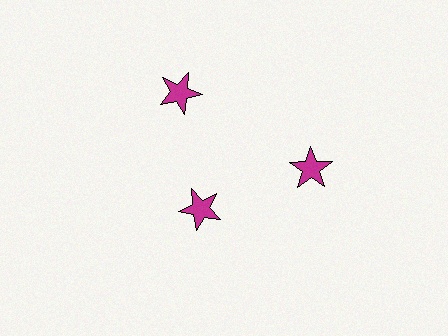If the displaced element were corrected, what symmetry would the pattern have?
It would have 3-fold rotational symmetry — the pattern would map onto itself every 120 degrees.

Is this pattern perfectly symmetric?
No. The 3 magenta stars are arranged in a ring, but one element near the 7 o'clock position is pulled inward toward the center, breaking the 3-fold rotational symmetry.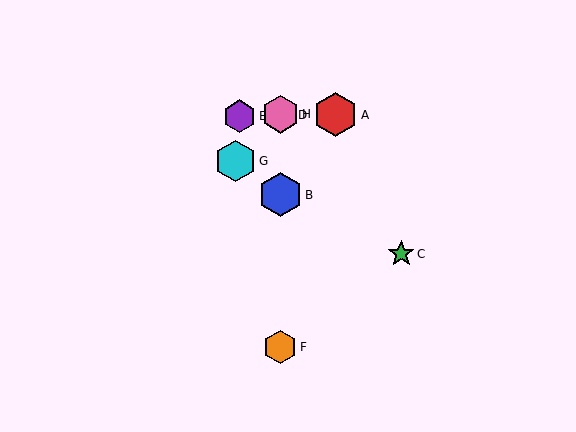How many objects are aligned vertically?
4 objects (B, D, F, H) are aligned vertically.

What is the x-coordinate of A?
Object A is at x≈336.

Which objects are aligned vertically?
Objects B, D, F, H are aligned vertically.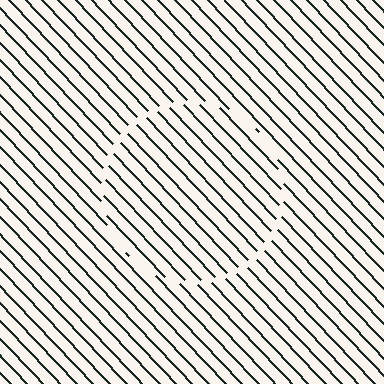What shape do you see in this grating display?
An illusory circle. The interior of the shape contains the same grating, shifted by half a period — the contour is defined by the phase discontinuity where line-ends from the inner and outer gratings abut.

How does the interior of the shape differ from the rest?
The interior of the shape contains the same grating, shifted by half a period — the contour is defined by the phase discontinuity where line-ends from the inner and outer gratings abut.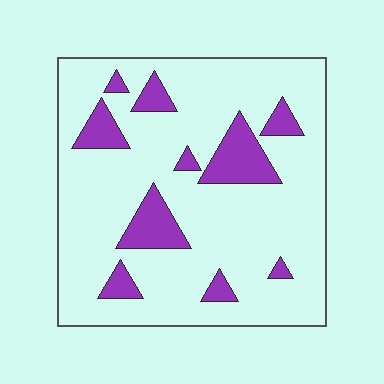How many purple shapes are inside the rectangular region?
10.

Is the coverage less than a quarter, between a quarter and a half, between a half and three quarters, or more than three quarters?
Less than a quarter.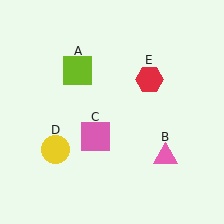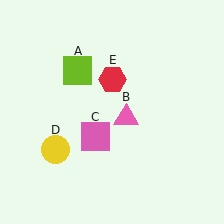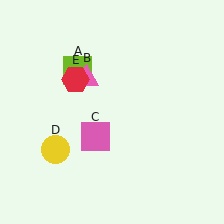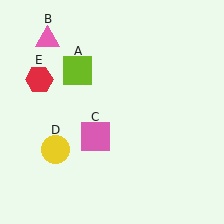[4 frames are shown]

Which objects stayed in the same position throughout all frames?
Lime square (object A) and pink square (object C) and yellow circle (object D) remained stationary.